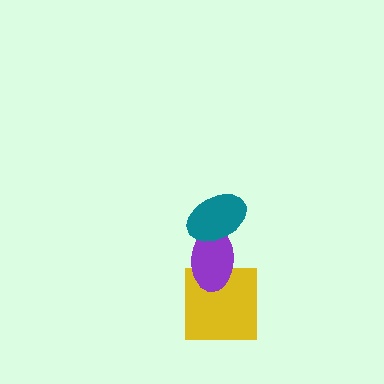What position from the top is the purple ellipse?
The purple ellipse is 2nd from the top.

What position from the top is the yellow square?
The yellow square is 3rd from the top.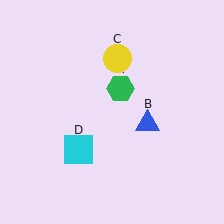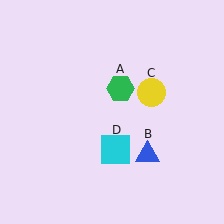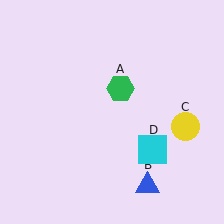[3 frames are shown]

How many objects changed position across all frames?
3 objects changed position: blue triangle (object B), yellow circle (object C), cyan square (object D).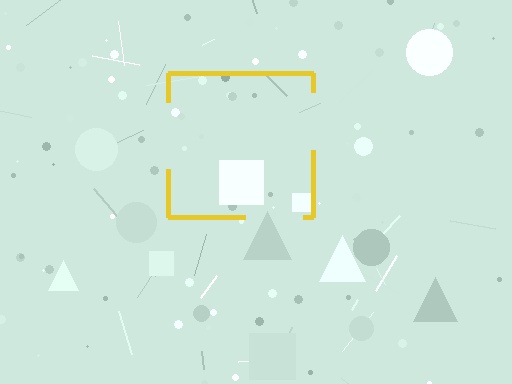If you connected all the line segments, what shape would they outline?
They would outline a square.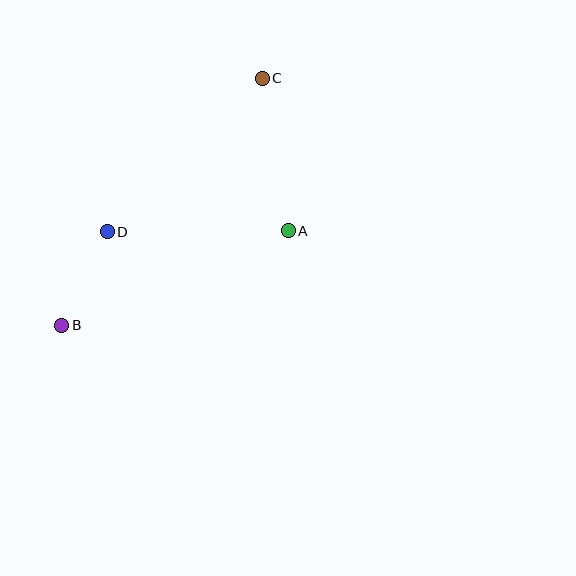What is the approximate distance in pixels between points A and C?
The distance between A and C is approximately 155 pixels.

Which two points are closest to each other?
Points B and D are closest to each other.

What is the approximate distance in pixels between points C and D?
The distance between C and D is approximately 218 pixels.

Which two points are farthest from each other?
Points B and C are farthest from each other.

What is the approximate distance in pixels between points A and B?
The distance between A and B is approximately 245 pixels.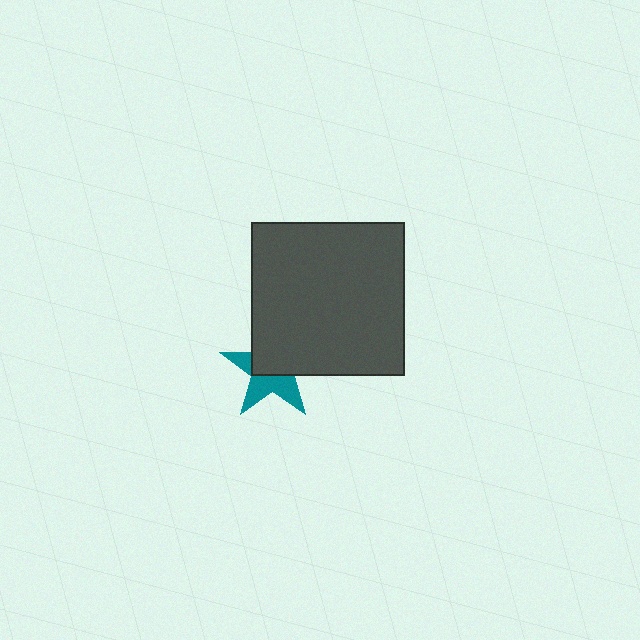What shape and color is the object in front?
The object in front is a dark gray square.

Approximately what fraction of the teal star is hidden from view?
Roughly 52% of the teal star is hidden behind the dark gray square.